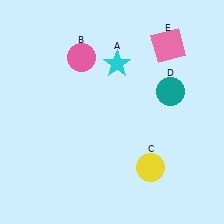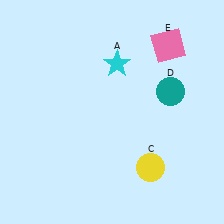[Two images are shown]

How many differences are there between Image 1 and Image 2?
There is 1 difference between the two images.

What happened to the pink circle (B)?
The pink circle (B) was removed in Image 2. It was in the top-left area of Image 1.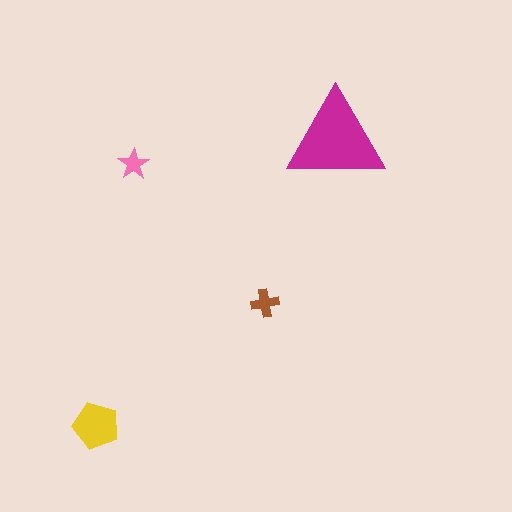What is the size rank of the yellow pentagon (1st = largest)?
2nd.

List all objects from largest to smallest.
The magenta triangle, the yellow pentagon, the brown cross, the pink star.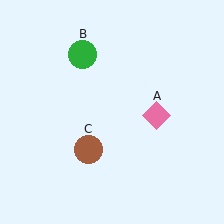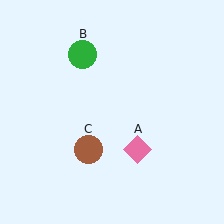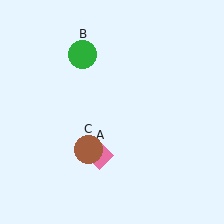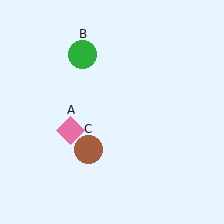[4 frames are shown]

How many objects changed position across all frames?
1 object changed position: pink diamond (object A).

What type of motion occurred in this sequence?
The pink diamond (object A) rotated clockwise around the center of the scene.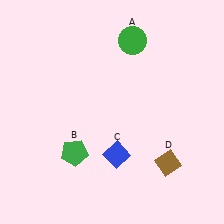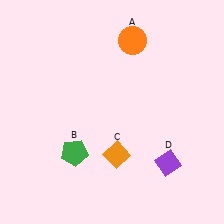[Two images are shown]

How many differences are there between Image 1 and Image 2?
There are 3 differences between the two images.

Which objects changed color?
A changed from green to orange. C changed from blue to orange. D changed from brown to purple.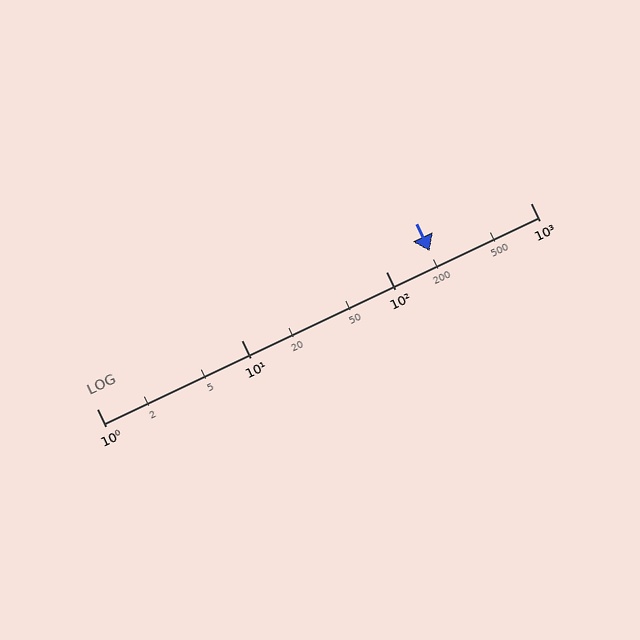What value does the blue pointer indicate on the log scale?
The pointer indicates approximately 200.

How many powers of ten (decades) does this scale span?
The scale spans 3 decades, from 1 to 1000.